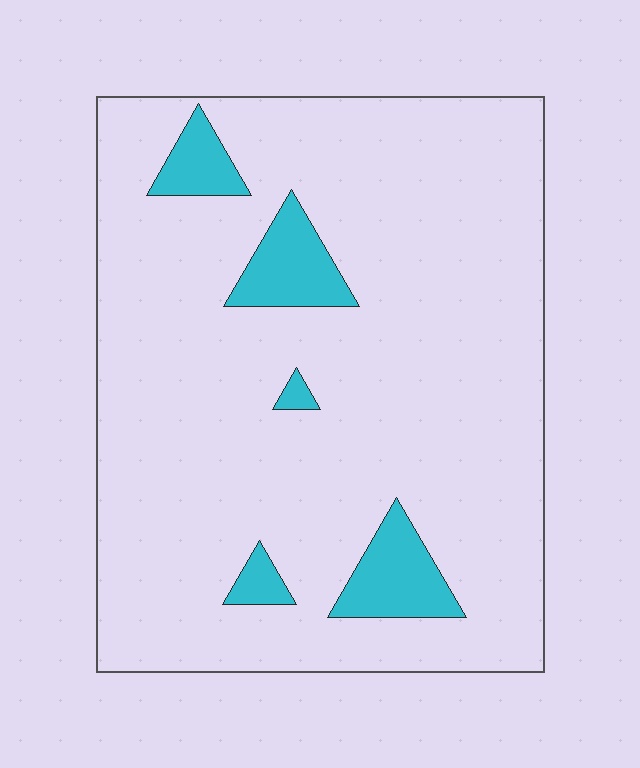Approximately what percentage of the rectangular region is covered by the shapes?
Approximately 10%.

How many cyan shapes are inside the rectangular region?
5.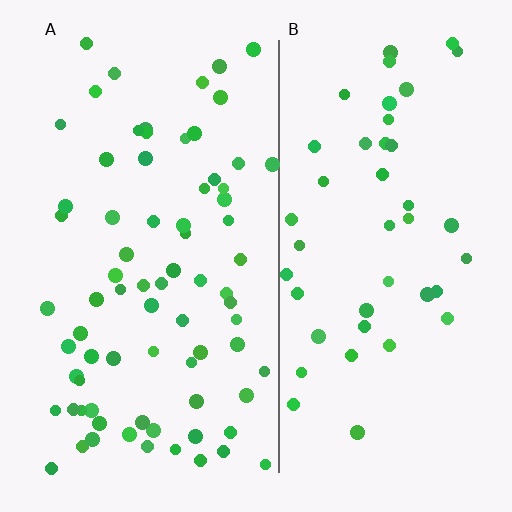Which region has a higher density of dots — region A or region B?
A (the left).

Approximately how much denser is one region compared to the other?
Approximately 1.7× — region A over region B.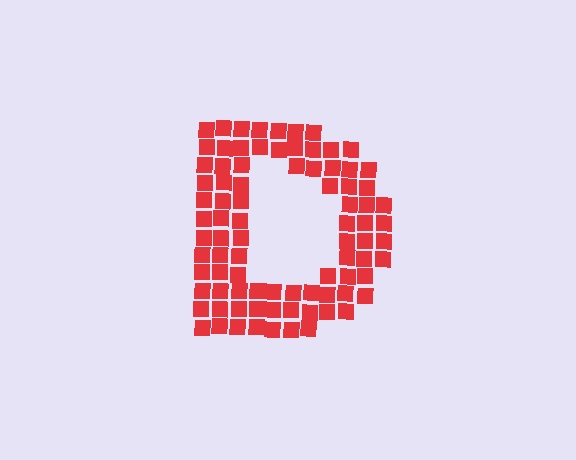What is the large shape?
The large shape is the letter D.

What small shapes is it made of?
It is made of small squares.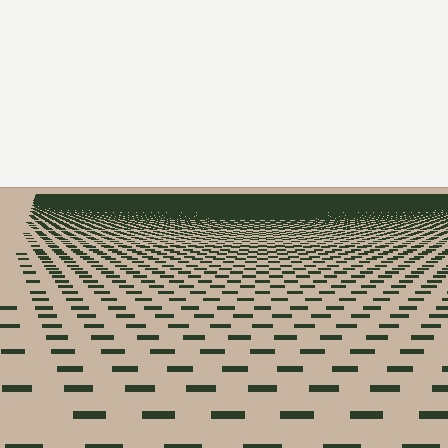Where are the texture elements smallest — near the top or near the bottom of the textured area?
Near the top.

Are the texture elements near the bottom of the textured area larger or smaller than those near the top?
Larger. Near the bottom, elements are closer to the viewer and appear at a bigger on-screen size.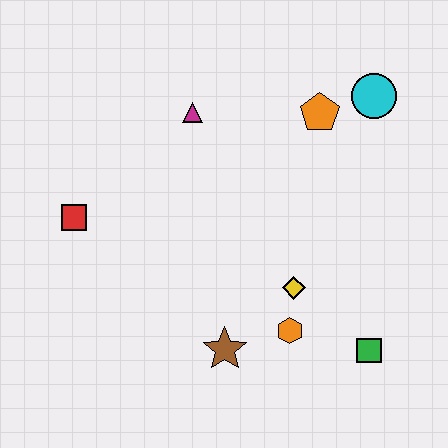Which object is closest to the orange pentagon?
The cyan circle is closest to the orange pentagon.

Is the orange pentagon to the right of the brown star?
Yes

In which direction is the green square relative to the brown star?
The green square is to the right of the brown star.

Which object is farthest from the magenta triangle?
The green square is farthest from the magenta triangle.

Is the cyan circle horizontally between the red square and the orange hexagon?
No